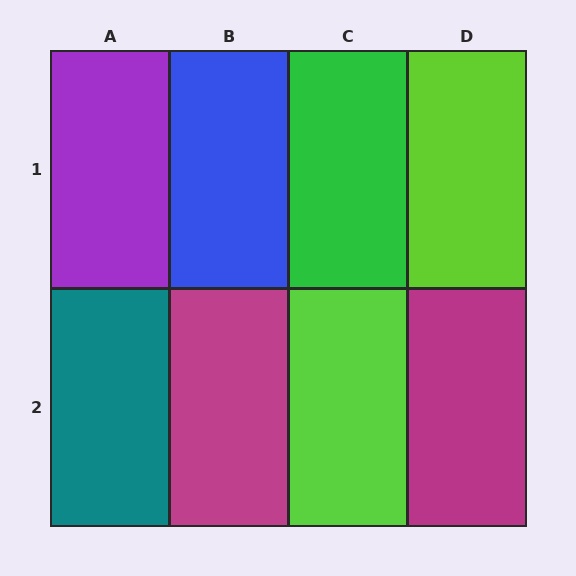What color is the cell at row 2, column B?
Magenta.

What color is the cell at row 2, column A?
Teal.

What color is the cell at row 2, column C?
Lime.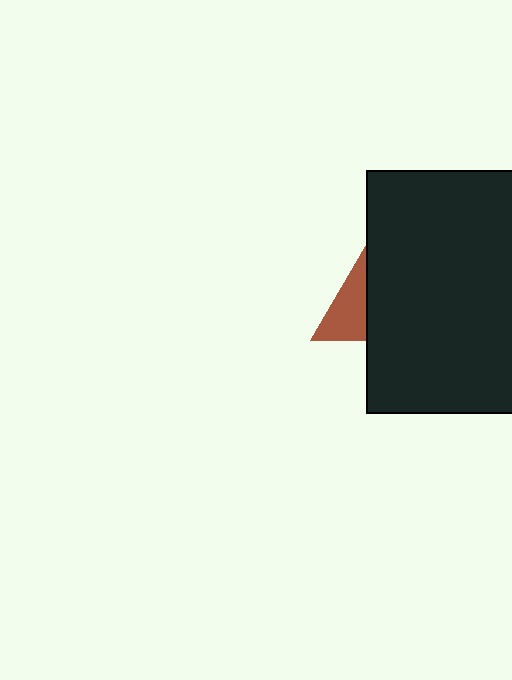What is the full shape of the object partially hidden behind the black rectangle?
The partially hidden object is a brown triangle.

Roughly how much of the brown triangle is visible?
A small part of it is visible (roughly 32%).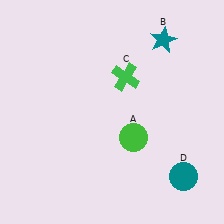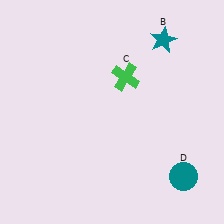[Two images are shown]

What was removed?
The green circle (A) was removed in Image 2.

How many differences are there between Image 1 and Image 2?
There is 1 difference between the two images.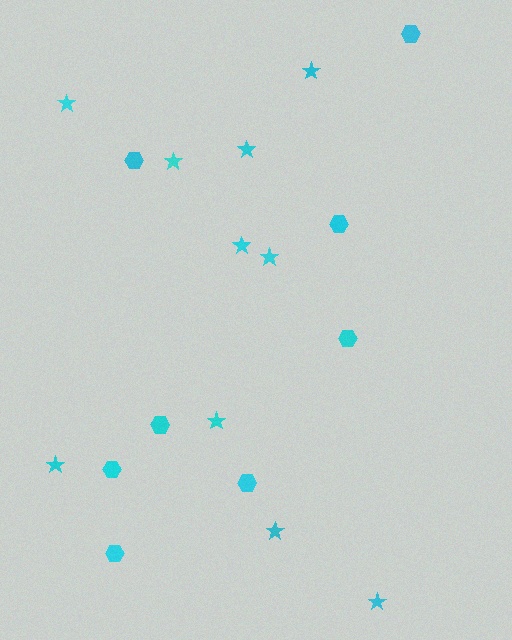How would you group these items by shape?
There are 2 groups: one group of hexagons (8) and one group of stars (10).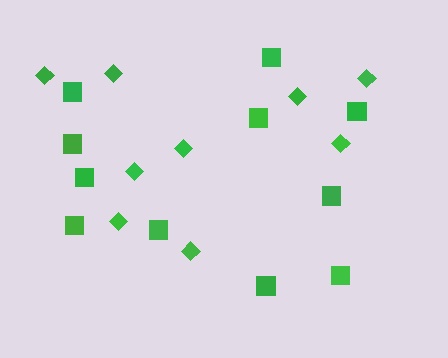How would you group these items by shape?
There are 2 groups: one group of diamonds (9) and one group of squares (11).